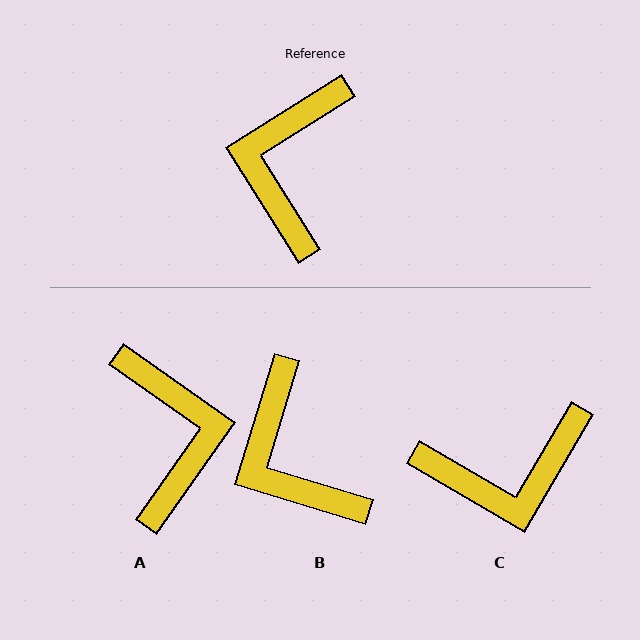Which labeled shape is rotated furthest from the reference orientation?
A, about 157 degrees away.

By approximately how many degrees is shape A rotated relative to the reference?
Approximately 157 degrees clockwise.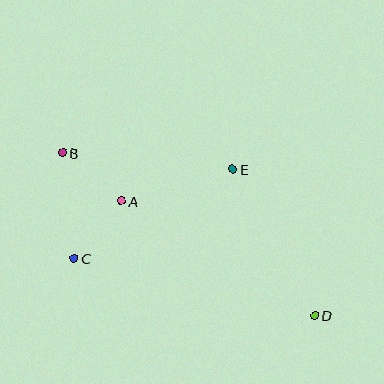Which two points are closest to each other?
Points A and C are closest to each other.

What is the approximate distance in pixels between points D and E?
The distance between D and E is approximately 168 pixels.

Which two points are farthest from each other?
Points B and D are farthest from each other.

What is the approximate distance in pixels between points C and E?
The distance between C and E is approximately 182 pixels.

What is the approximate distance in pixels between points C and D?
The distance between C and D is approximately 247 pixels.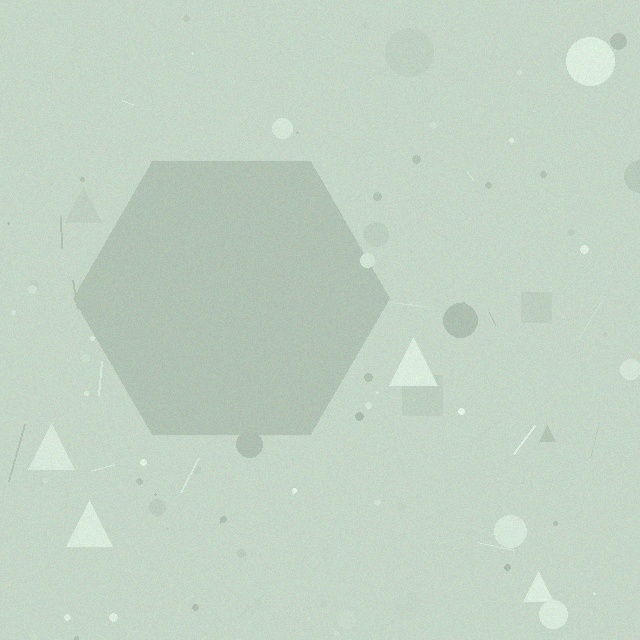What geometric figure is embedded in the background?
A hexagon is embedded in the background.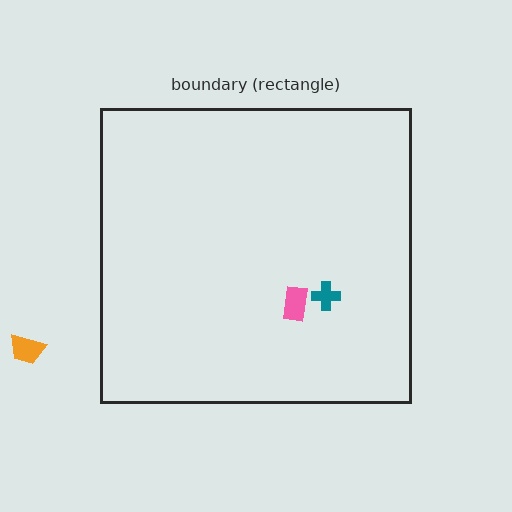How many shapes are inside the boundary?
2 inside, 1 outside.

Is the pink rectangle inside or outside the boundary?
Inside.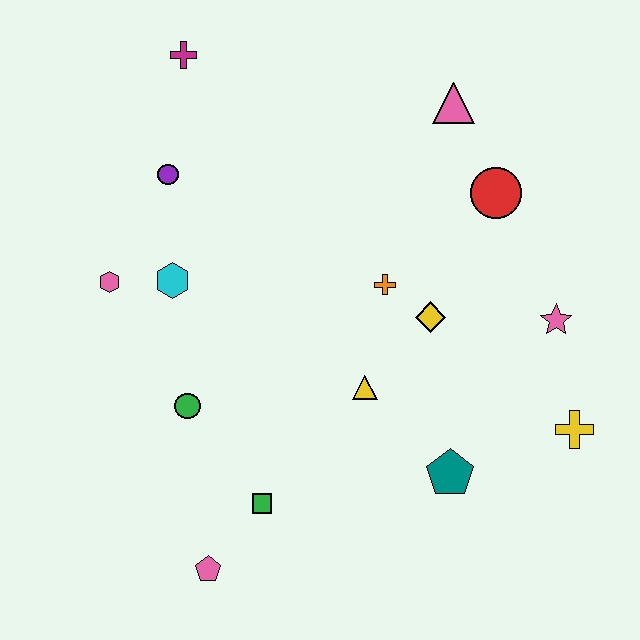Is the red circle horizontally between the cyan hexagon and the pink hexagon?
No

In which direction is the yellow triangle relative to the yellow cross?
The yellow triangle is to the left of the yellow cross.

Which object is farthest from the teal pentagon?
The magenta cross is farthest from the teal pentagon.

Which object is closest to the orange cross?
The yellow diamond is closest to the orange cross.